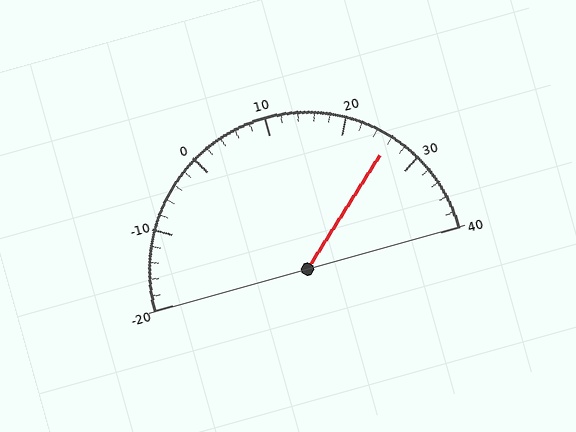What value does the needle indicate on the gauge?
The needle indicates approximately 26.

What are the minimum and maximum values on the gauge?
The gauge ranges from -20 to 40.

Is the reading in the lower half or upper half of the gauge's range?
The reading is in the upper half of the range (-20 to 40).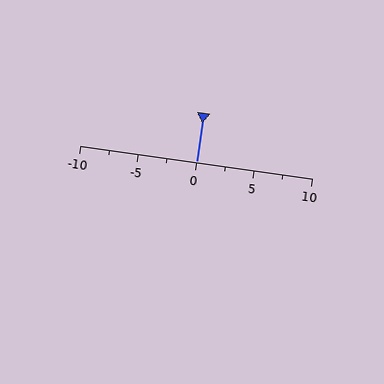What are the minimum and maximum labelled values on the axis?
The axis runs from -10 to 10.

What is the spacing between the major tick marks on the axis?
The major ticks are spaced 5 apart.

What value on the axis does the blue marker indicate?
The marker indicates approximately 0.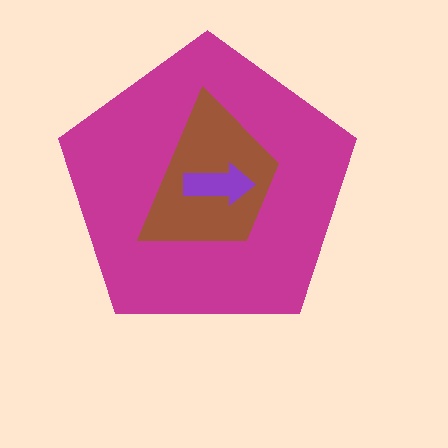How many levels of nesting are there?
3.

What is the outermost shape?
The magenta pentagon.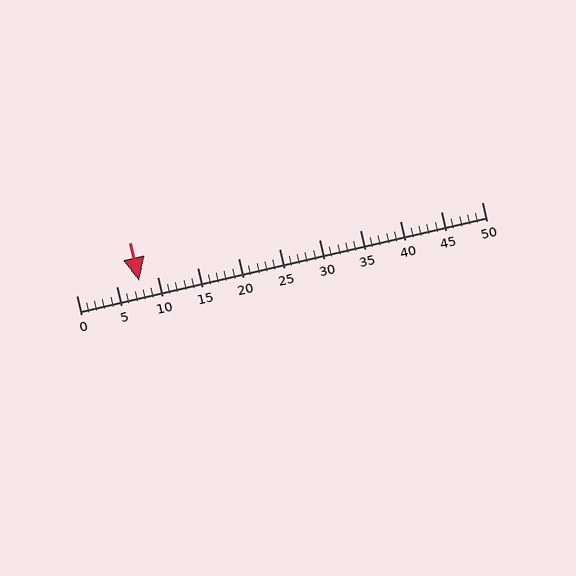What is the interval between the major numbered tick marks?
The major tick marks are spaced 5 units apart.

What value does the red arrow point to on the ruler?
The red arrow points to approximately 8.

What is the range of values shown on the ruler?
The ruler shows values from 0 to 50.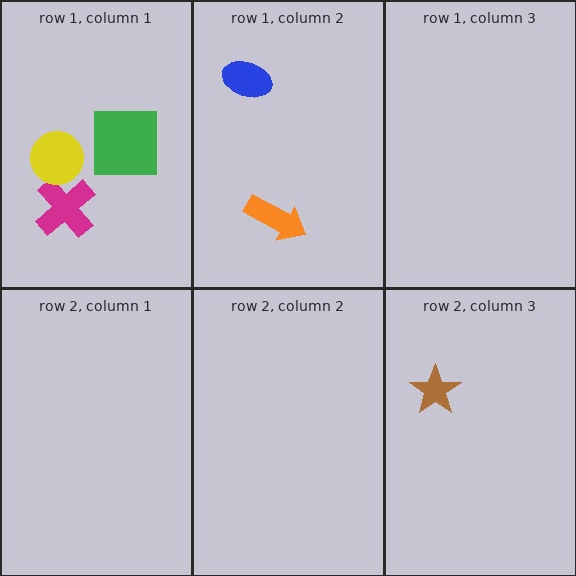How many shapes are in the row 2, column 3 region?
1.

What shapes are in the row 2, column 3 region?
The brown star.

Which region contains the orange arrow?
The row 1, column 2 region.